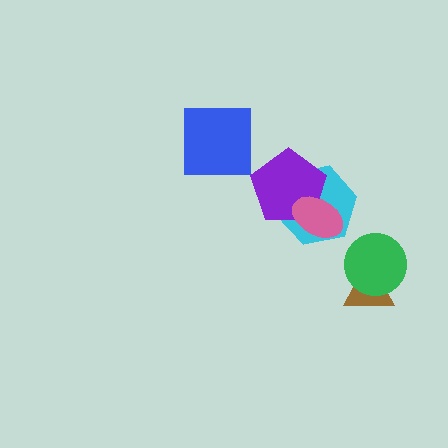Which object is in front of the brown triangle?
The green circle is in front of the brown triangle.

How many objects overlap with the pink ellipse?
2 objects overlap with the pink ellipse.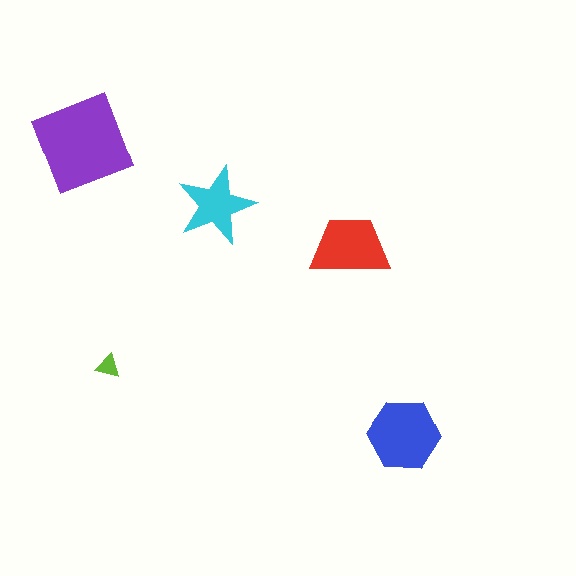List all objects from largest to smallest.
The purple square, the blue hexagon, the red trapezoid, the cyan star, the lime triangle.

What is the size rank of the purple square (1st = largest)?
1st.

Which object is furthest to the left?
The purple square is leftmost.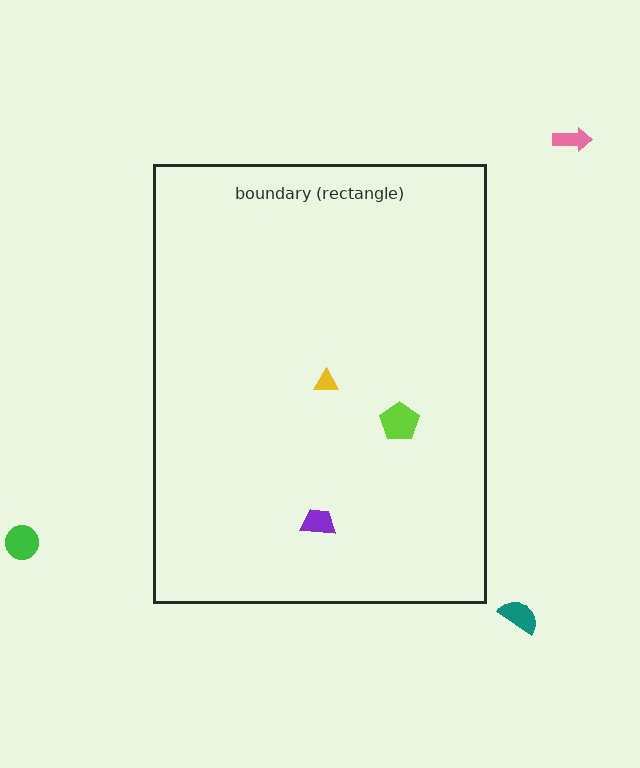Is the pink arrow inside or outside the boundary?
Outside.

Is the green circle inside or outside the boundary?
Outside.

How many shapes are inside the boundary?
3 inside, 3 outside.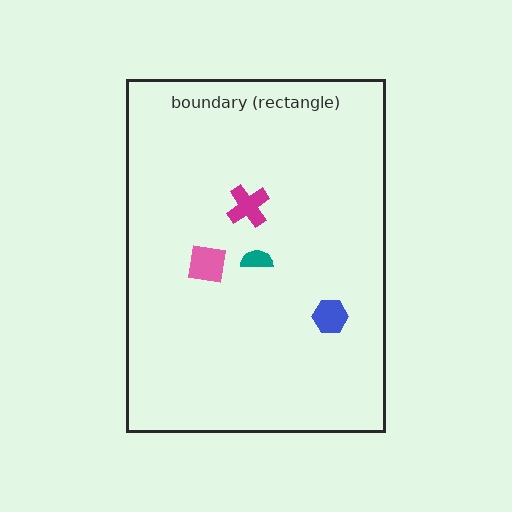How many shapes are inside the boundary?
4 inside, 0 outside.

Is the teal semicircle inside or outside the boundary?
Inside.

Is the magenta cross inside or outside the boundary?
Inside.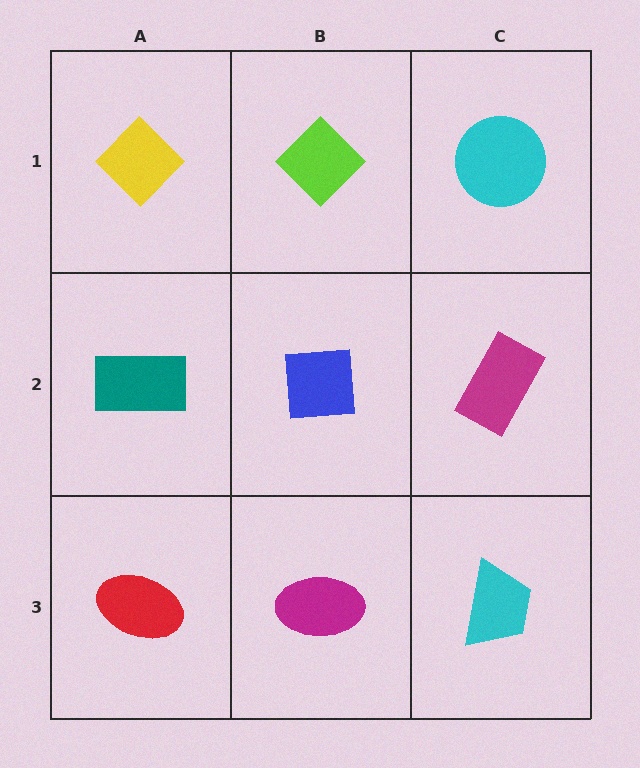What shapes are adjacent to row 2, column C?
A cyan circle (row 1, column C), a cyan trapezoid (row 3, column C), a blue square (row 2, column B).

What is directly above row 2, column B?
A lime diamond.